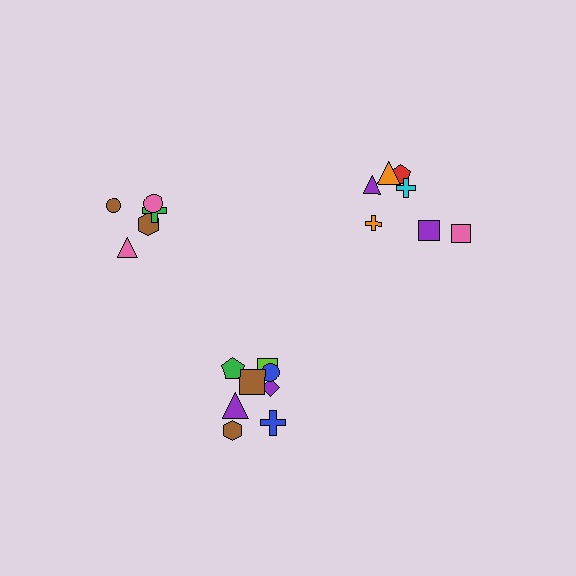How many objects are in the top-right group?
There are 7 objects.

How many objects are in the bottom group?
There are 8 objects.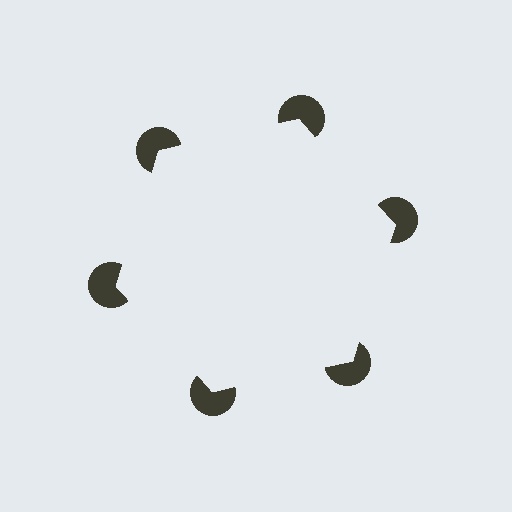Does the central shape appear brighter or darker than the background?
It typically appears slightly brighter than the background, even though no actual brightness change is drawn.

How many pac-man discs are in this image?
There are 6 — one at each vertex of the illusory hexagon.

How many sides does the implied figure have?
6 sides.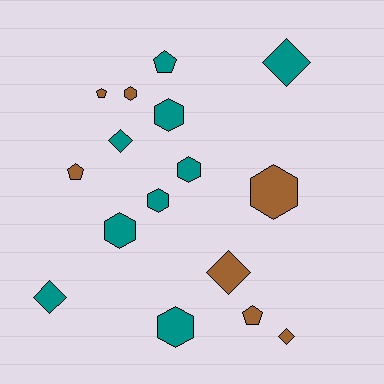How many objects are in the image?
There are 16 objects.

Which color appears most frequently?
Teal, with 9 objects.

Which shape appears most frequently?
Hexagon, with 7 objects.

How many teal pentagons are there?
There is 1 teal pentagon.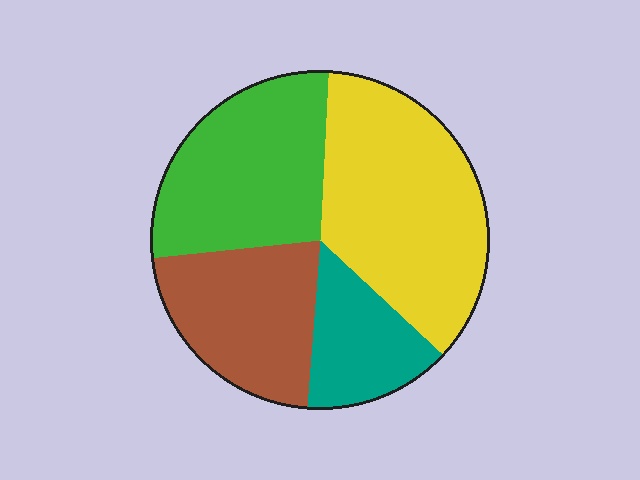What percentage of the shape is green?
Green covers about 30% of the shape.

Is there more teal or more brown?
Brown.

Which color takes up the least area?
Teal, at roughly 15%.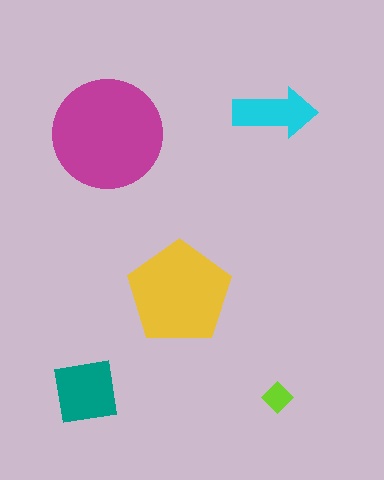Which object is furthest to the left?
The teal square is leftmost.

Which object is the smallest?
The lime diamond.